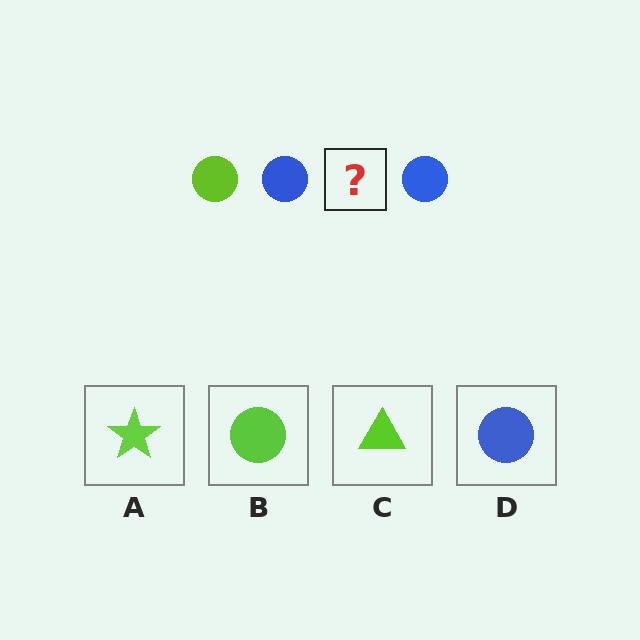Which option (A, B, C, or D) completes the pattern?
B.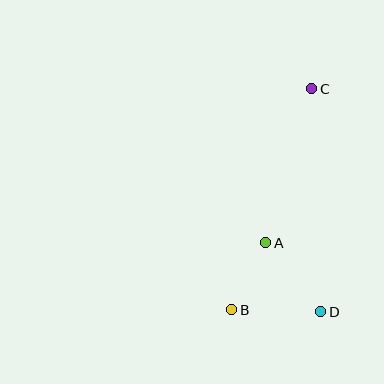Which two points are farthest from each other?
Points B and C are farthest from each other.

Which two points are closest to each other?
Points A and B are closest to each other.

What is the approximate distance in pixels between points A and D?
The distance between A and D is approximately 88 pixels.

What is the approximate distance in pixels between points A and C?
The distance between A and C is approximately 161 pixels.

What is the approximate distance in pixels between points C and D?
The distance between C and D is approximately 223 pixels.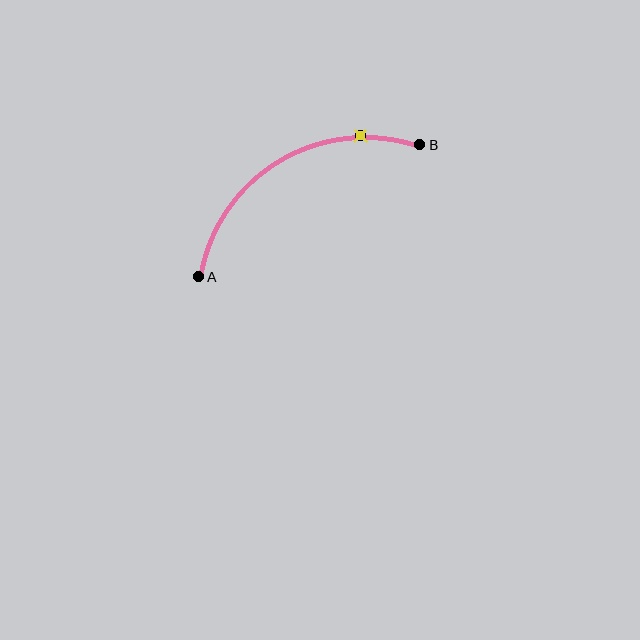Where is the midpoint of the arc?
The arc midpoint is the point on the curve farthest from the straight line joining A and B. It sits above that line.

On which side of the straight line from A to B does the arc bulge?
The arc bulges above the straight line connecting A and B.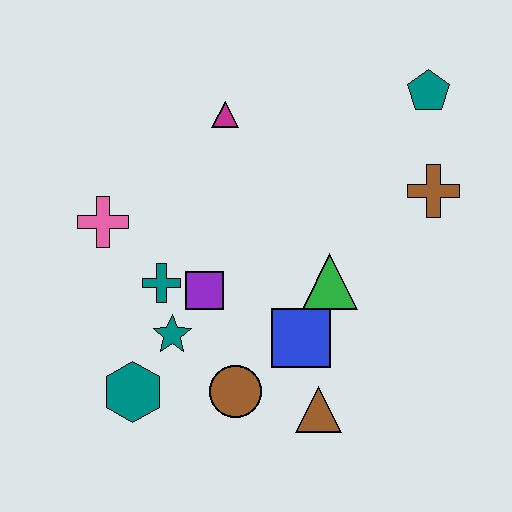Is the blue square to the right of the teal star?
Yes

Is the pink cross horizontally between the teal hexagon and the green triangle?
No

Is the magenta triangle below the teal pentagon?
Yes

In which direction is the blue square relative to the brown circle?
The blue square is to the right of the brown circle.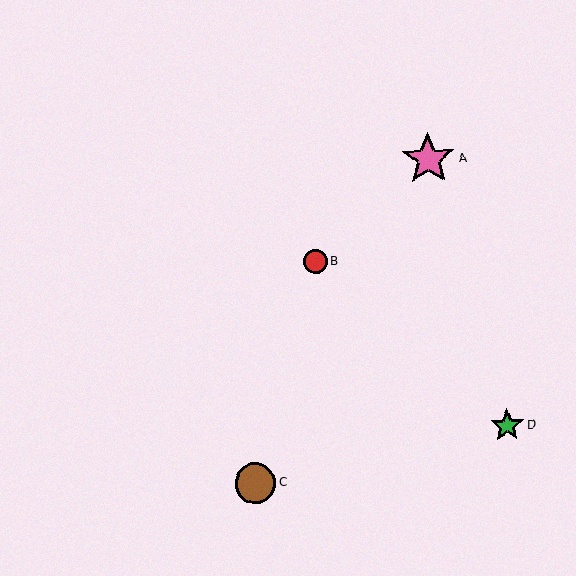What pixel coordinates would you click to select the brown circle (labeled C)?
Click at (255, 483) to select the brown circle C.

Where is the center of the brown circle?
The center of the brown circle is at (255, 483).